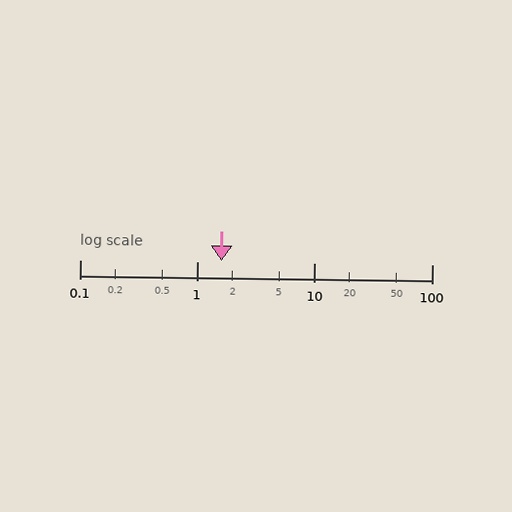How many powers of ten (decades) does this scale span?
The scale spans 3 decades, from 0.1 to 100.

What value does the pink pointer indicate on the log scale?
The pointer indicates approximately 1.6.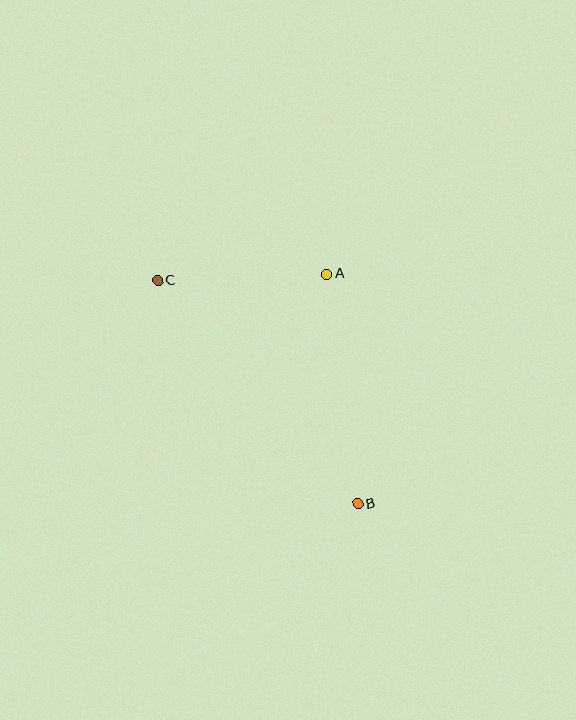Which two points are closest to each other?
Points A and C are closest to each other.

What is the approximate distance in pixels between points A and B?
The distance between A and B is approximately 232 pixels.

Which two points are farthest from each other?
Points B and C are farthest from each other.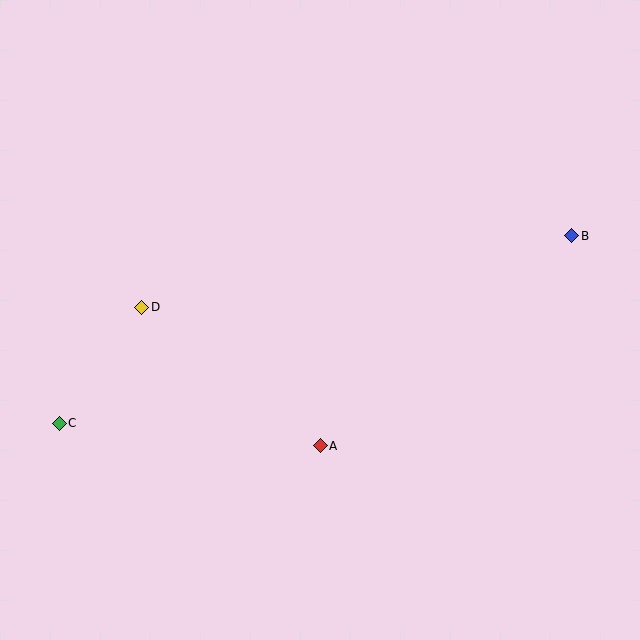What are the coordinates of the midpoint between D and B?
The midpoint between D and B is at (357, 272).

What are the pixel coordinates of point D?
Point D is at (142, 307).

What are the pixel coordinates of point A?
Point A is at (320, 446).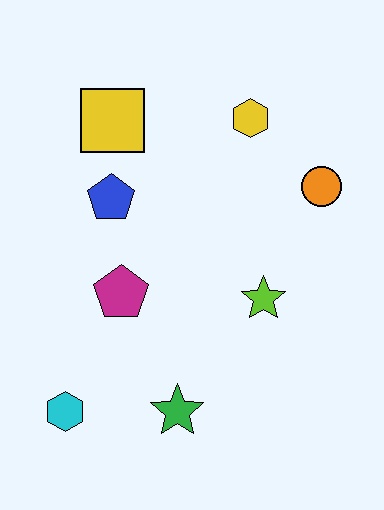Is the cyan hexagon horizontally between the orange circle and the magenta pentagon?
No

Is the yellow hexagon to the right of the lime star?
No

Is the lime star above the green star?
Yes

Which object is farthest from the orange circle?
The cyan hexagon is farthest from the orange circle.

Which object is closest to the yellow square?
The blue pentagon is closest to the yellow square.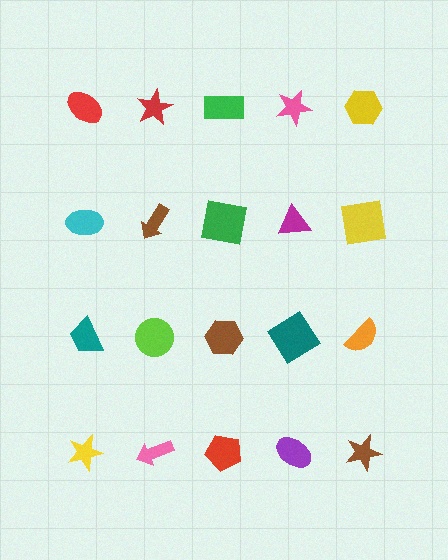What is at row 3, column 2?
A lime circle.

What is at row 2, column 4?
A magenta triangle.